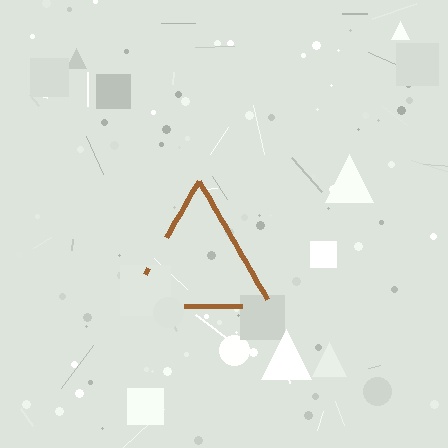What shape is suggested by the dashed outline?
The dashed outline suggests a triangle.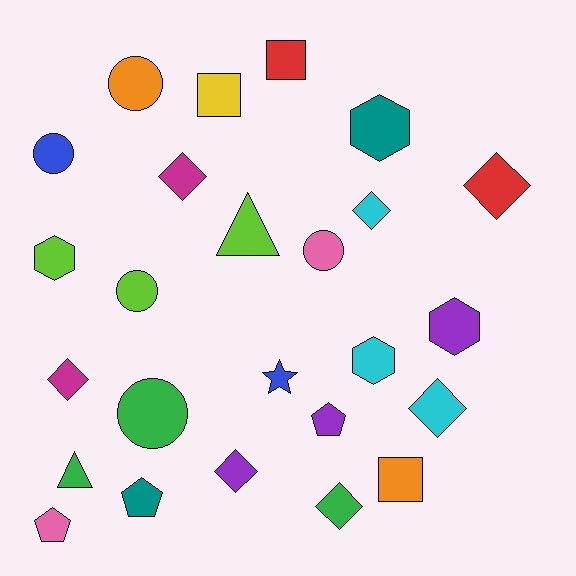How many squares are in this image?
There are 3 squares.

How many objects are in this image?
There are 25 objects.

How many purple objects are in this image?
There are 3 purple objects.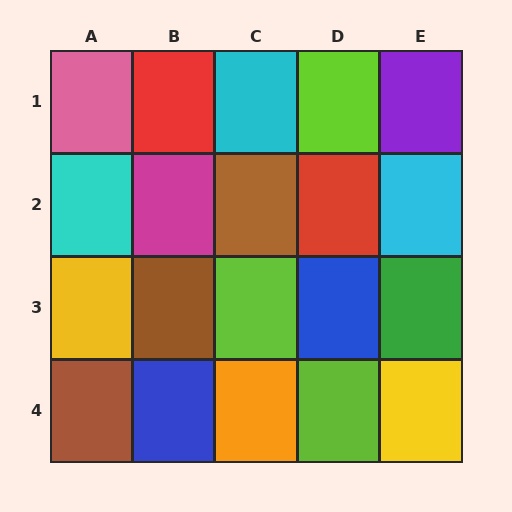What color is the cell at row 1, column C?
Cyan.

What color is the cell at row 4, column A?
Brown.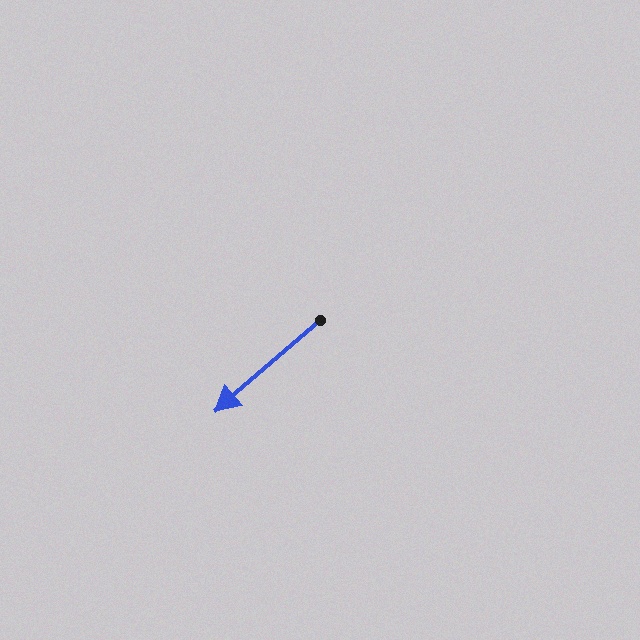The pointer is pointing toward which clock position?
Roughly 8 o'clock.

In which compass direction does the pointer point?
Southwest.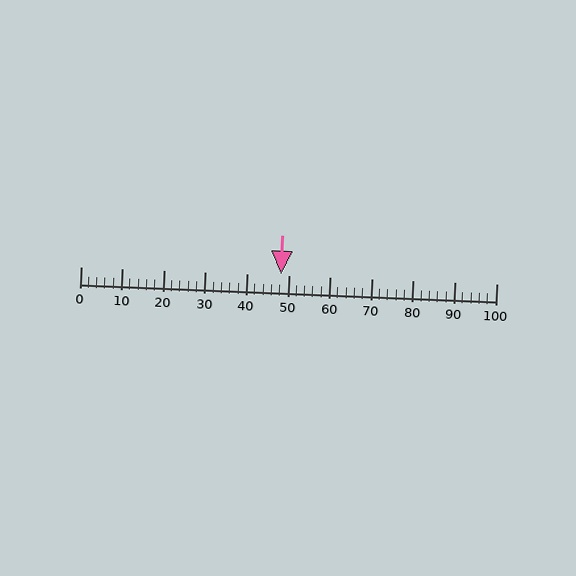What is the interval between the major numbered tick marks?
The major tick marks are spaced 10 units apart.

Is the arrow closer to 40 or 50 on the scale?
The arrow is closer to 50.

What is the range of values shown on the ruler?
The ruler shows values from 0 to 100.